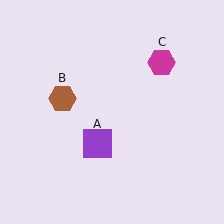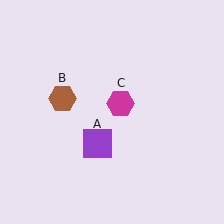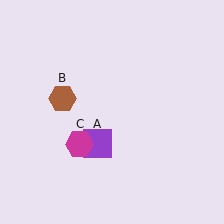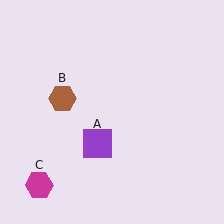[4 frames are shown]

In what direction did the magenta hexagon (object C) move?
The magenta hexagon (object C) moved down and to the left.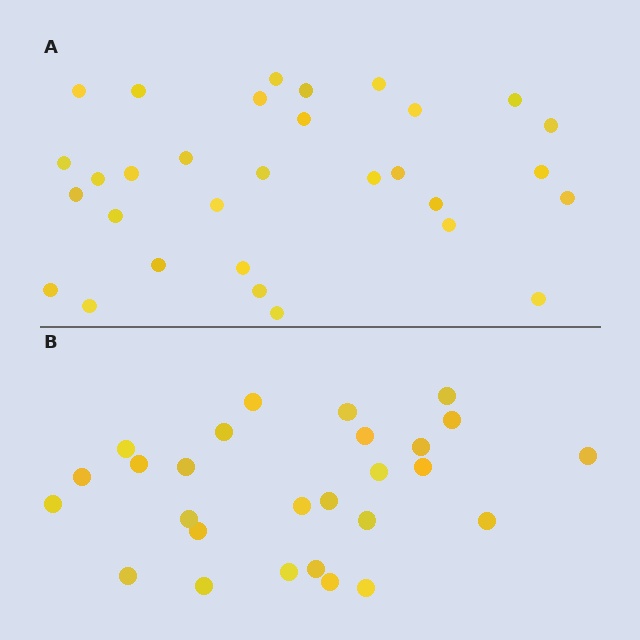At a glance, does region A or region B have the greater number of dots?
Region A (the top region) has more dots.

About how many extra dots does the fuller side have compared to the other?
Region A has about 4 more dots than region B.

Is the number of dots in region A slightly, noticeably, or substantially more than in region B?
Region A has only slightly more — the two regions are fairly close. The ratio is roughly 1.1 to 1.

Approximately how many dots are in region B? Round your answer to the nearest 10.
About 30 dots. (The exact count is 27, which rounds to 30.)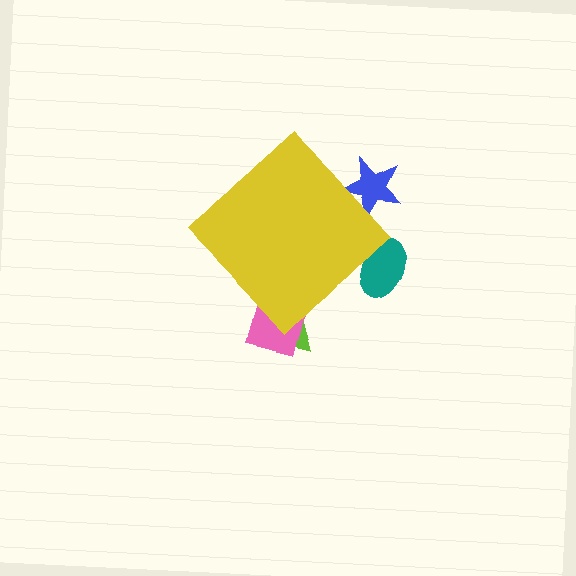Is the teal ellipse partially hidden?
Yes, the teal ellipse is partially hidden behind the yellow diamond.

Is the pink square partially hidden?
Yes, the pink square is partially hidden behind the yellow diamond.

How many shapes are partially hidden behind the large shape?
4 shapes are partially hidden.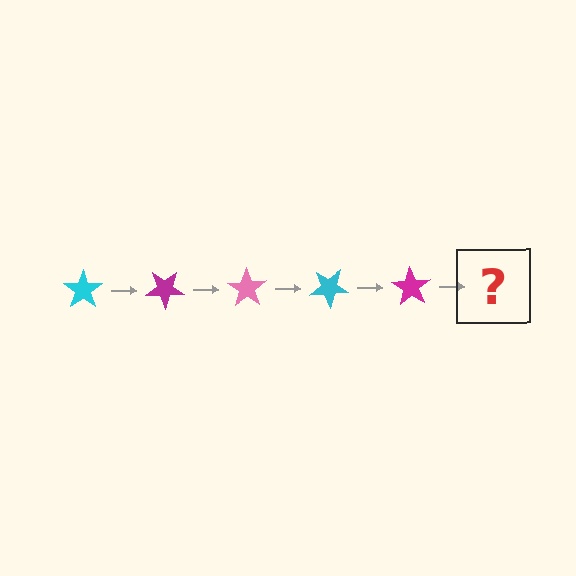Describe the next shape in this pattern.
It should be a pink star, rotated 175 degrees from the start.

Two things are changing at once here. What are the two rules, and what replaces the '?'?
The two rules are that it rotates 35 degrees each step and the color cycles through cyan, magenta, and pink. The '?' should be a pink star, rotated 175 degrees from the start.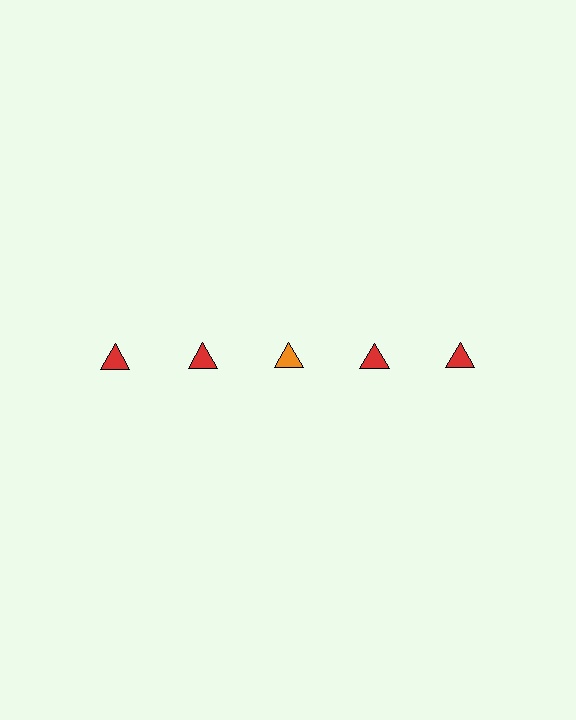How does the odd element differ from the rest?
It has a different color: orange instead of red.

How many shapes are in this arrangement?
There are 5 shapes arranged in a grid pattern.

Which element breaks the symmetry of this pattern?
The orange triangle in the top row, center column breaks the symmetry. All other shapes are red triangles.